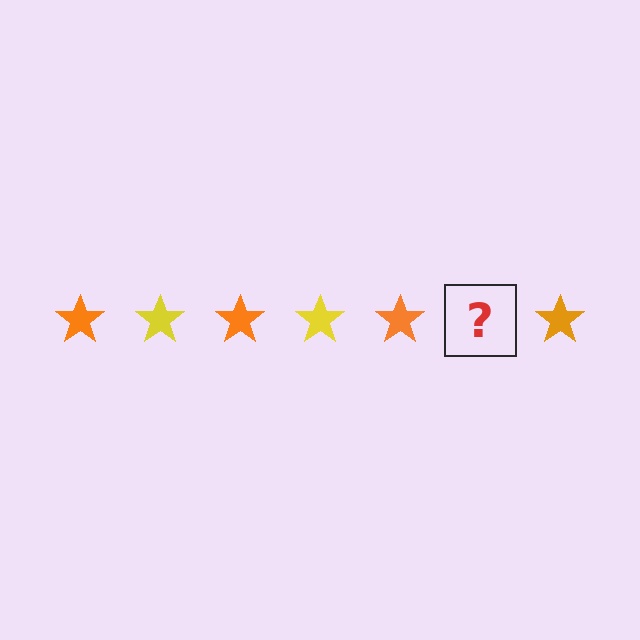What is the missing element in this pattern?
The missing element is a yellow star.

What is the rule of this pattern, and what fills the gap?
The rule is that the pattern cycles through orange, yellow stars. The gap should be filled with a yellow star.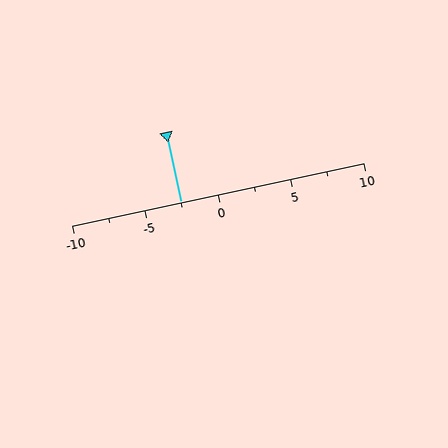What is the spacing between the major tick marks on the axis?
The major ticks are spaced 5 apart.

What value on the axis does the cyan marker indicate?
The marker indicates approximately -2.5.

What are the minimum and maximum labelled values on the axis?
The axis runs from -10 to 10.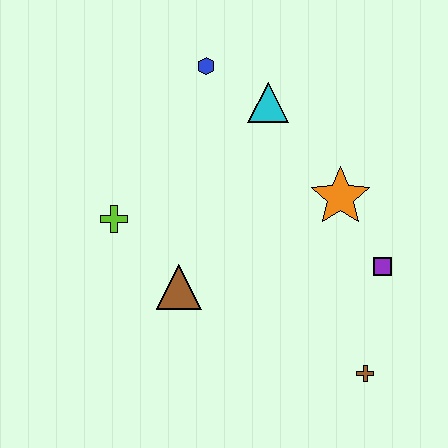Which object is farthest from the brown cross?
The blue hexagon is farthest from the brown cross.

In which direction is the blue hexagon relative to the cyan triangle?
The blue hexagon is to the left of the cyan triangle.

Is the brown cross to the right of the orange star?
Yes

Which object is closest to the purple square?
The orange star is closest to the purple square.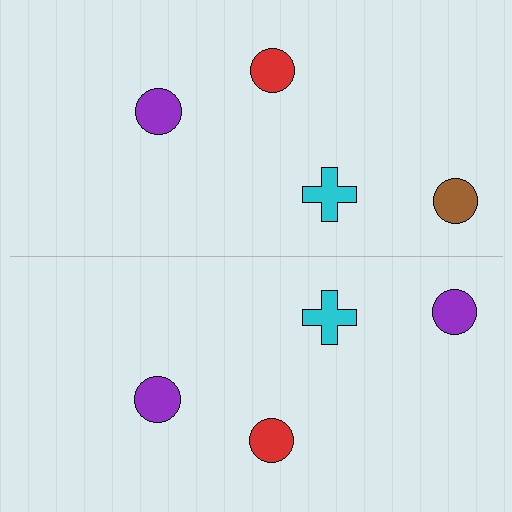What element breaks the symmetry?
The purple circle on the bottom side breaks the symmetry — its mirror counterpart is brown.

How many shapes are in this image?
There are 8 shapes in this image.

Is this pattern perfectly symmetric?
No, the pattern is not perfectly symmetric. The purple circle on the bottom side breaks the symmetry — its mirror counterpart is brown.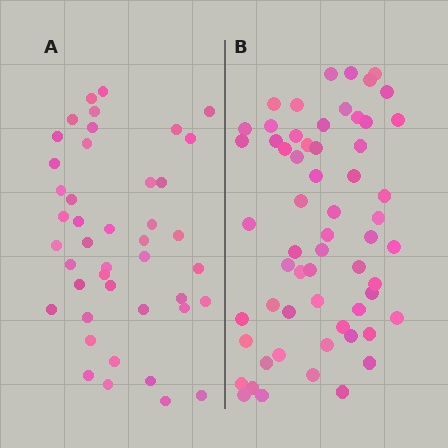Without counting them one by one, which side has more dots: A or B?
Region B (the right region) has more dots.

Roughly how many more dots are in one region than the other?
Region B has approximately 15 more dots than region A.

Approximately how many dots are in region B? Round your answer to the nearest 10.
About 60 dots.